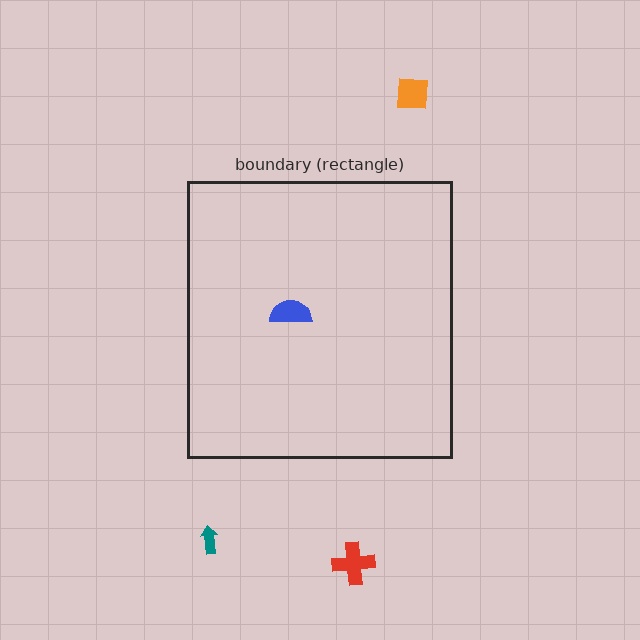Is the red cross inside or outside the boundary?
Outside.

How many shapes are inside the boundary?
1 inside, 3 outside.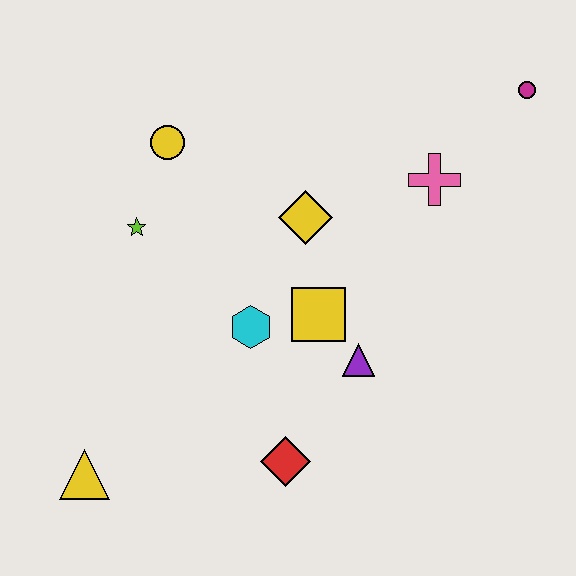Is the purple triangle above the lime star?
No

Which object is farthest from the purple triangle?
The magenta circle is farthest from the purple triangle.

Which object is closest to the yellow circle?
The lime star is closest to the yellow circle.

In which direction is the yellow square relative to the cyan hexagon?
The yellow square is to the right of the cyan hexagon.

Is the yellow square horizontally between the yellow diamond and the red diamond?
No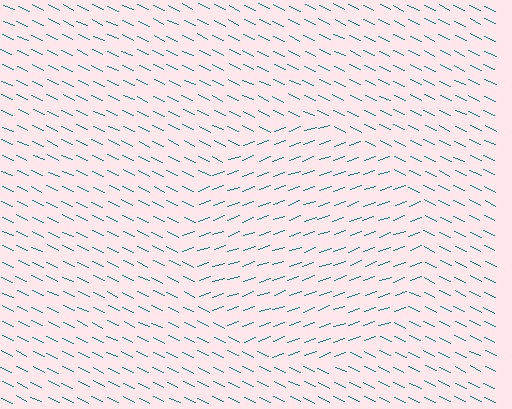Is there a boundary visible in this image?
Yes, there is a texture boundary formed by a change in line orientation.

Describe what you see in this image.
The image is filled with small teal line segments. A circle region in the image has lines oriented differently from the surrounding lines, creating a visible texture boundary.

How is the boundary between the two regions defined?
The boundary is defined purely by a change in line orientation (approximately 45 degrees difference). All lines are the same color and thickness.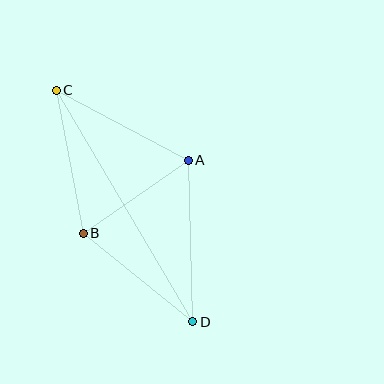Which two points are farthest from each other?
Points C and D are farthest from each other.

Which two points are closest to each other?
Points A and B are closest to each other.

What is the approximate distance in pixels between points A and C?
The distance between A and C is approximately 149 pixels.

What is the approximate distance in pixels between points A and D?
The distance between A and D is approximately 161 pixels.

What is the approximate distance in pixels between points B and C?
The distance between B and C is approximately 145 pixels.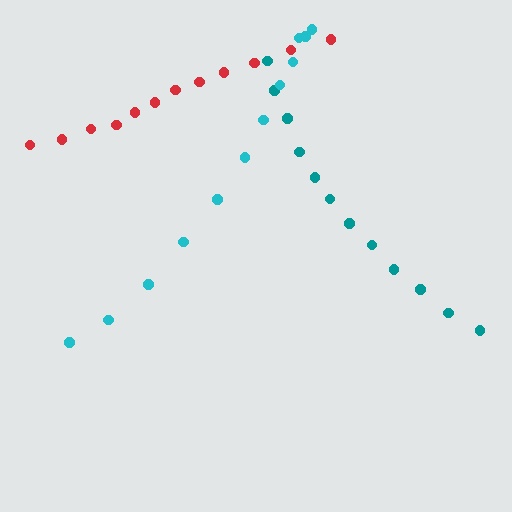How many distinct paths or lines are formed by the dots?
There are 3 distinct paths.